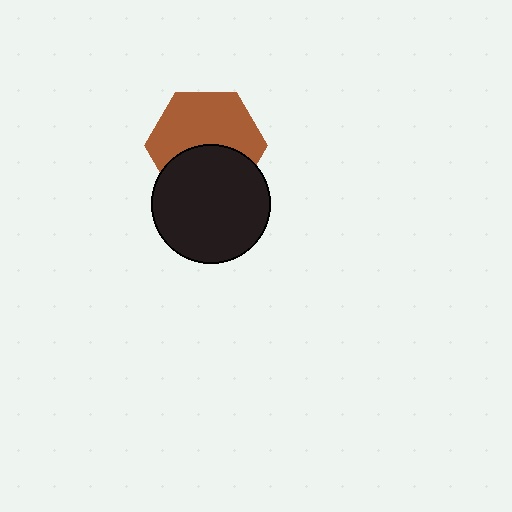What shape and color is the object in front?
The object in front is a black circle.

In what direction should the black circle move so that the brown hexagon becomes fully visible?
The black circle should move down. That is the shortest direction to clear the overlap and leave the brown hexagon fully visible.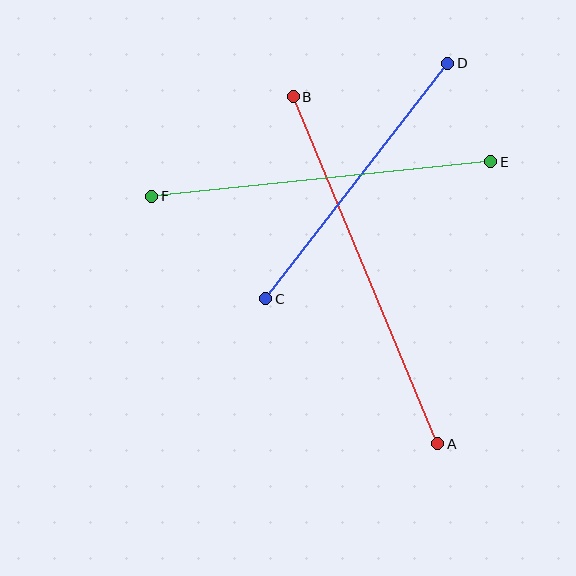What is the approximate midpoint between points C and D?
The midpoint is at approximately (357, 181) pixels.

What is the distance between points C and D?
The distance is approximately 298 pixels.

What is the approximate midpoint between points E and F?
The midpoint is at approximately (321, 179) pixels.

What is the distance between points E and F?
The distance is approximately 340 pixels.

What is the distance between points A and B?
The distance is approximately 376 pixels.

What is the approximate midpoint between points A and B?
The midpoint is at approximately (366, 270) pixels.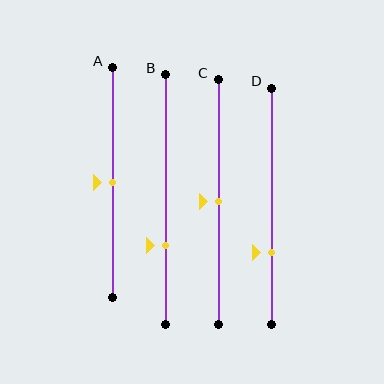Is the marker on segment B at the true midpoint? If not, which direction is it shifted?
No, the marker on segment B is shifted downward by about 18% of the segment length.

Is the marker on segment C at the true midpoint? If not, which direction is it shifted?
Yes, the marker on segment C is at the true midpoint.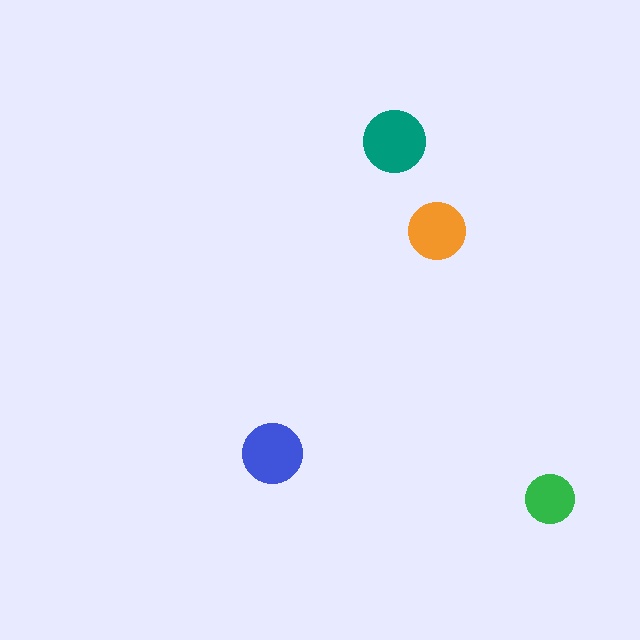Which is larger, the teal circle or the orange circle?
The teal one.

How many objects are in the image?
There are 4 objects in the image.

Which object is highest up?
The teal circle is topmost.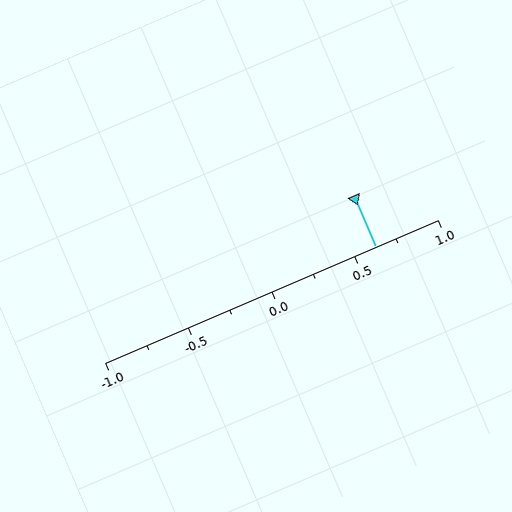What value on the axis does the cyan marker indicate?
The marker indicates approximately 0.62.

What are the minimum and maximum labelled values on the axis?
The axis runs from -1.0 to 1.0.